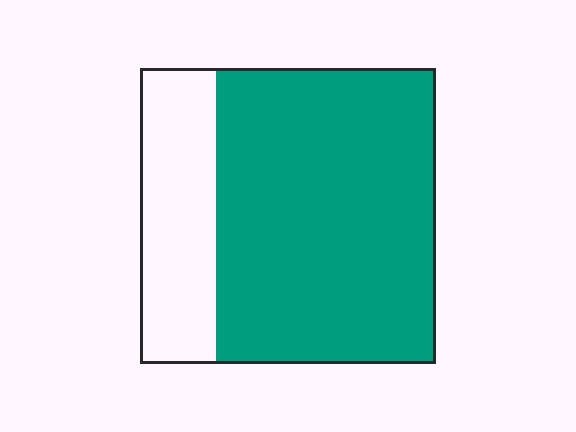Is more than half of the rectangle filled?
Yes.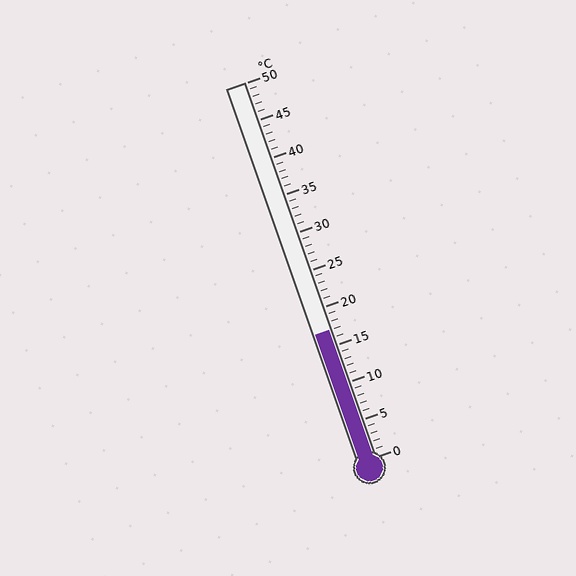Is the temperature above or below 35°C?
The temperature is below 35°C.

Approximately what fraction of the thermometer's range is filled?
The thermometer is filled to approximately 35% of its range.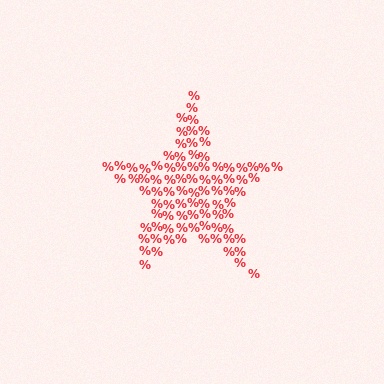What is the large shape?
The large shape is a star.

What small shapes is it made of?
It is made of small percent signs.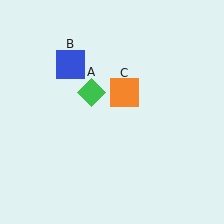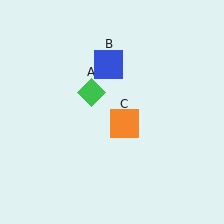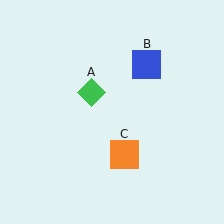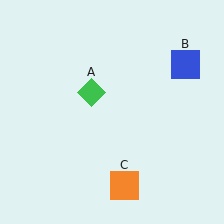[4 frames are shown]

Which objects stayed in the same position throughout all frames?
Green diamond (object A) remained stationary.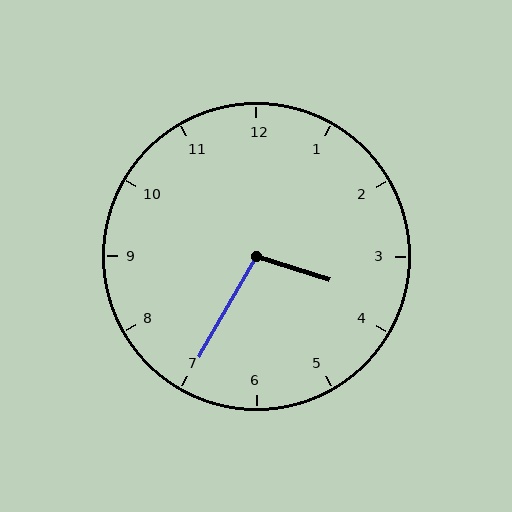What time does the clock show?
3:35.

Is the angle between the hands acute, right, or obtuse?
It is obtuse.